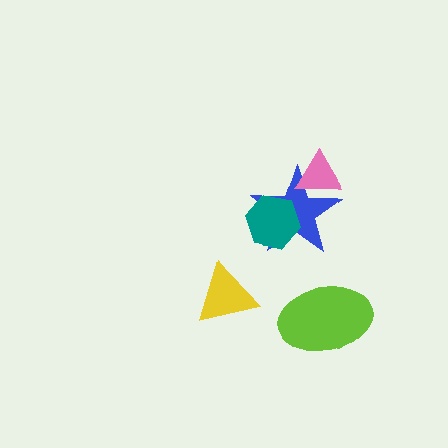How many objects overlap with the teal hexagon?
1 object overlaps with the teal hexagon.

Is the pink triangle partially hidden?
No, no other shape covers it.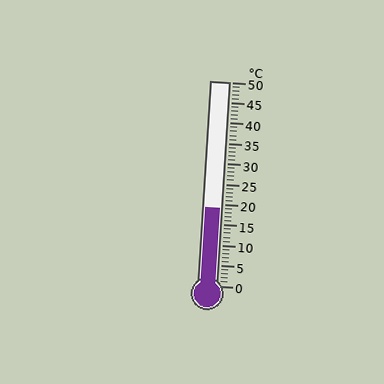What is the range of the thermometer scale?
The thermometer scale ranges from 0°C to 50°C.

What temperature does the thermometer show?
The thermometer shows approximately 19°C.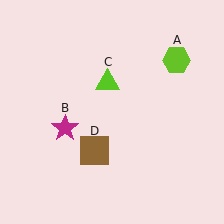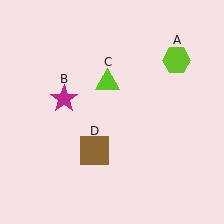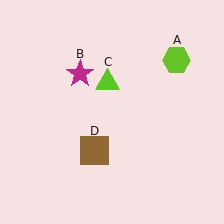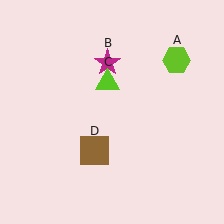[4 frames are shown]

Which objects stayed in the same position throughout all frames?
Lime hexagon (object A) and lime triangle (object C) and brown square (object D) remained stationary.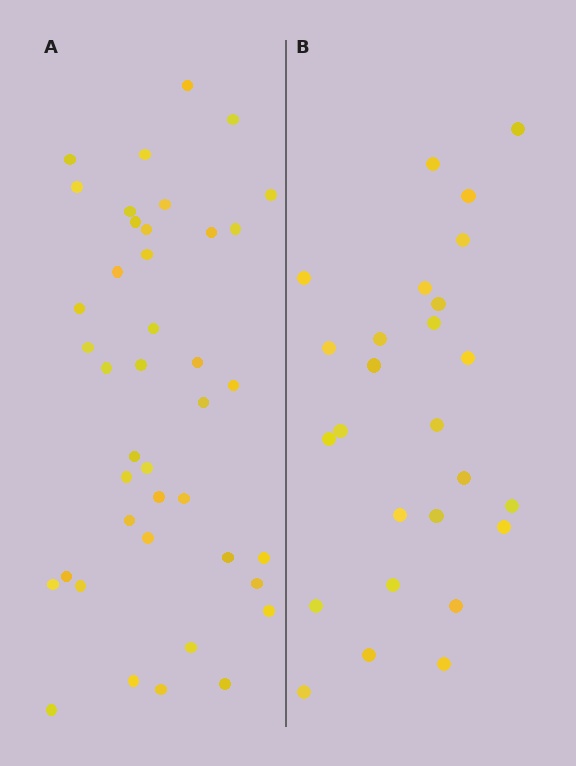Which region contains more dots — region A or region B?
Region A (the left region) has more dots.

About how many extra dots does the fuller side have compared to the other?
Region A has approximately 15 more dots than region B.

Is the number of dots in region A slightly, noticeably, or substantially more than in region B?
Region A has substantially more. The ratio is roughly 1.6 to 1.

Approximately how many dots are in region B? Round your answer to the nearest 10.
About 30 dots. (The exact count is 26, which rounds to 30.)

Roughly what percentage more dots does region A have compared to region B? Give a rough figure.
About 60% more.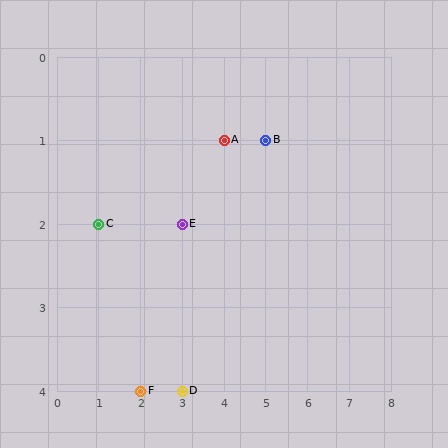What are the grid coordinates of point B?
Point B is at grid coordinates (5, 1).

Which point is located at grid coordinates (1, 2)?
Point C is at (1, 2).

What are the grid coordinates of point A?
Point A is at grid coordinates (4, 1).